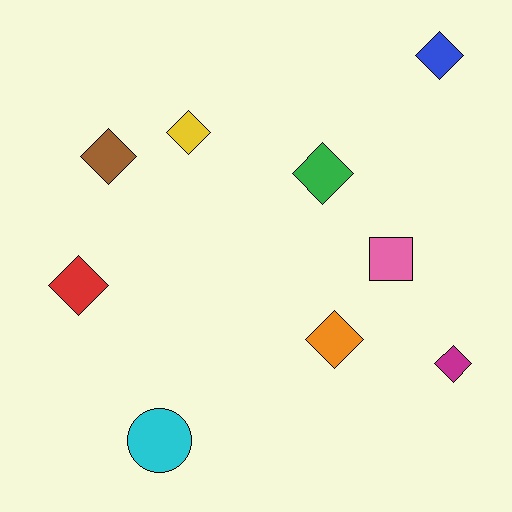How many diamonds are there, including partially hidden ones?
There are 7 diamonds.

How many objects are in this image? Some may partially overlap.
There are 9 objects.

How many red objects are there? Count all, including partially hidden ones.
There is 1 red object.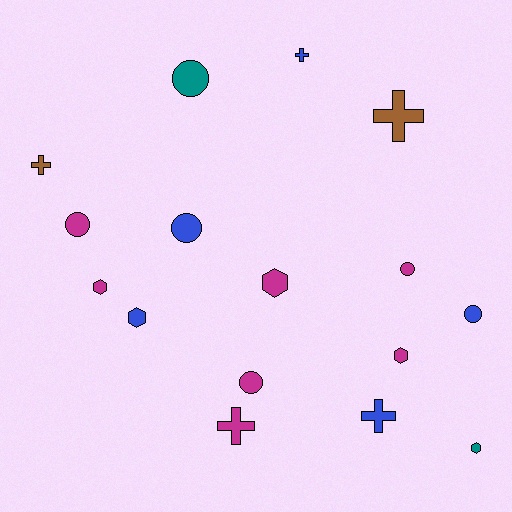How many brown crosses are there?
There are 2 brown crosses.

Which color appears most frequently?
Magenta, with 7 objects.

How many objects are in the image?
There are 16 objects.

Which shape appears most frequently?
Circle, with 6 objects.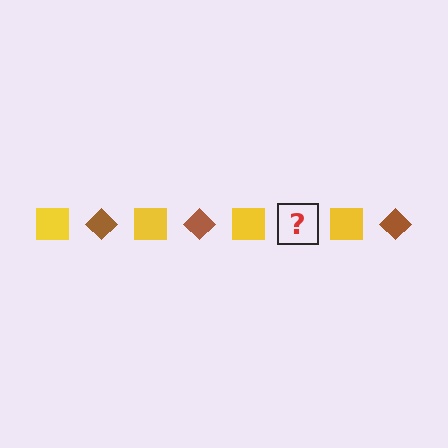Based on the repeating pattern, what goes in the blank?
The blank should be a brown diamond.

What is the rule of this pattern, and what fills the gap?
The rule is that the pattern alternates between yellow square and brown diamond. The gap should be filled with a brown diamond.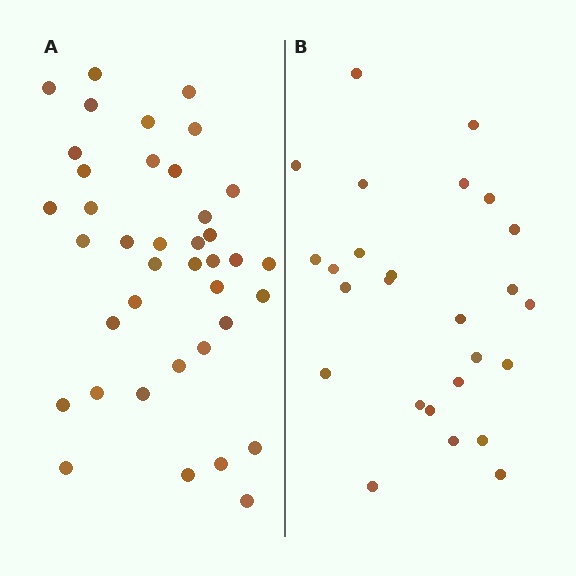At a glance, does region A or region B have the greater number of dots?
Region A (the left region) has more dots.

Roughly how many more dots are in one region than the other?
Region A has approximately 15 more dots than region B.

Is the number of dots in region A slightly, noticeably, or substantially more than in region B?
Region A has substantially more. The ratio is roughly 1.5 to 1.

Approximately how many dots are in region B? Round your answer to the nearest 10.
About 30 dots. (The exact count is 26, which rounds to 30.)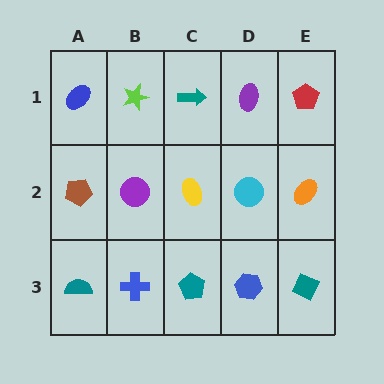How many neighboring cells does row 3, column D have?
3.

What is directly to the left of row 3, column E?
A blue hexagon.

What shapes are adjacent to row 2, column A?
A blue ellipse (row 1, column A), a teal semicircle (row 3, column A), a purple circle (row 2, column B).